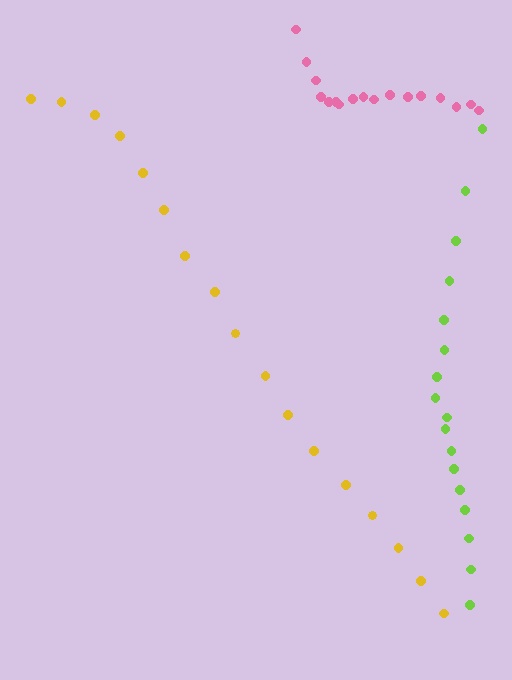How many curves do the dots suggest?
There are 3 distinct paths.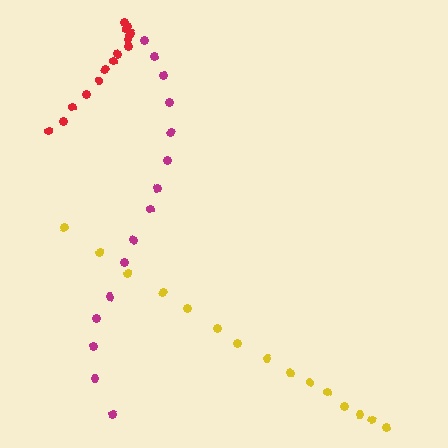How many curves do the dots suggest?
There are 3 distinct paths.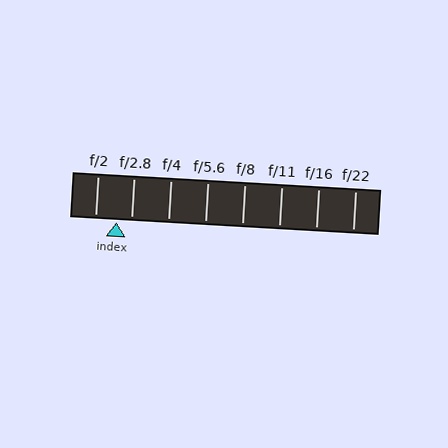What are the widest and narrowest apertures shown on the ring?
The widest aperture shown is f/2 and the narrowest is f/22.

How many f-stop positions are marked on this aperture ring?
There are 8 f-stop positions marked.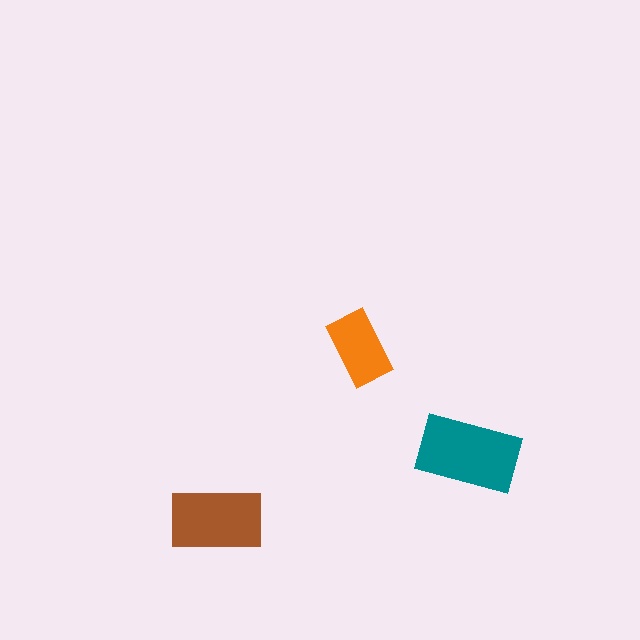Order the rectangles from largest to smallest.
the teal one, the brown one, the orange one.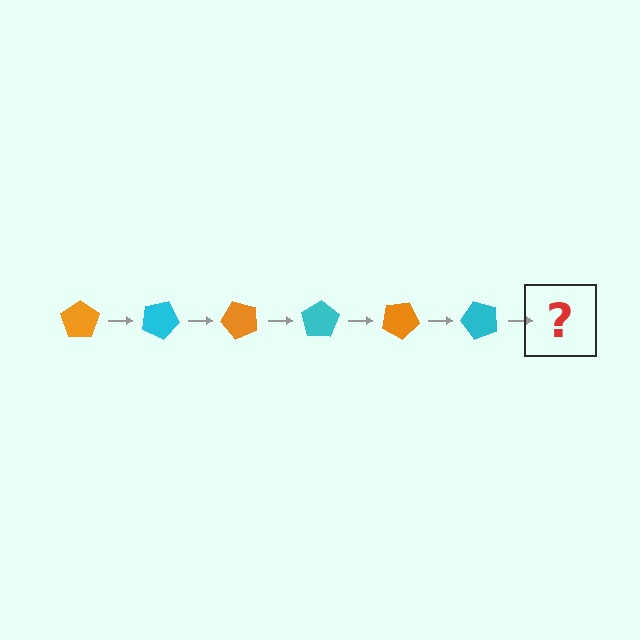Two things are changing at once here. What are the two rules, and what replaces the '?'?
The two rules are that it rotates 25 degrees each step and the color cycles through orange and cyan. The '?' should be an orange pentagon, rotated 150 degrees from the start.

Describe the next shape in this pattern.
It should be an orange pentagon, rotated 150 degrees from the start.